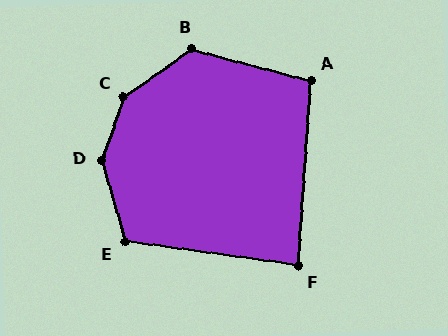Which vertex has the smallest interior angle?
F, at approximately 86 degrees.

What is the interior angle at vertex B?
Approximately 130 degrees (obtuse).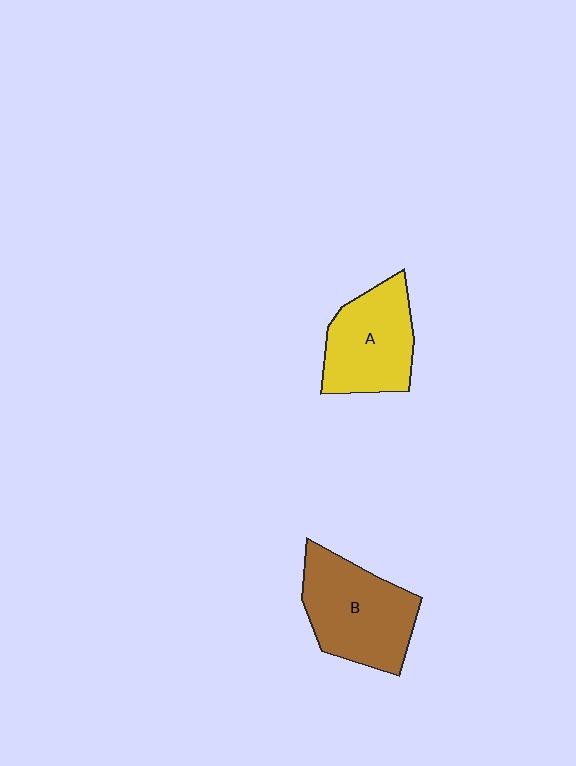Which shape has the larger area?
Shape B (brown).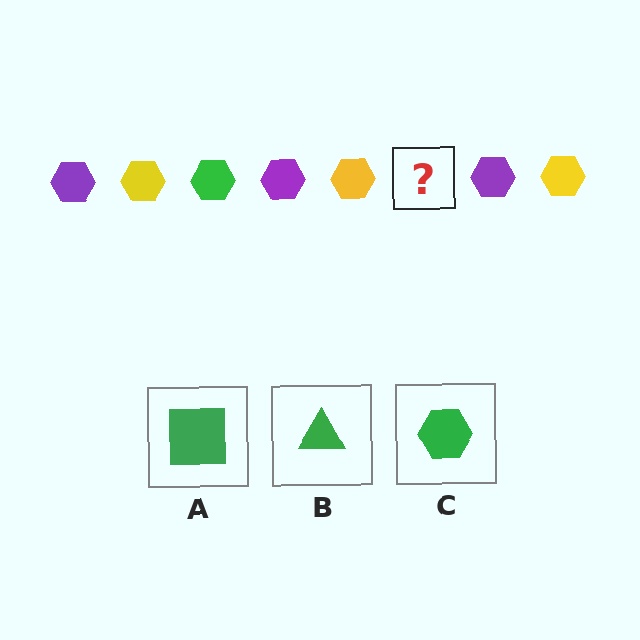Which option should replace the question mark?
Option C.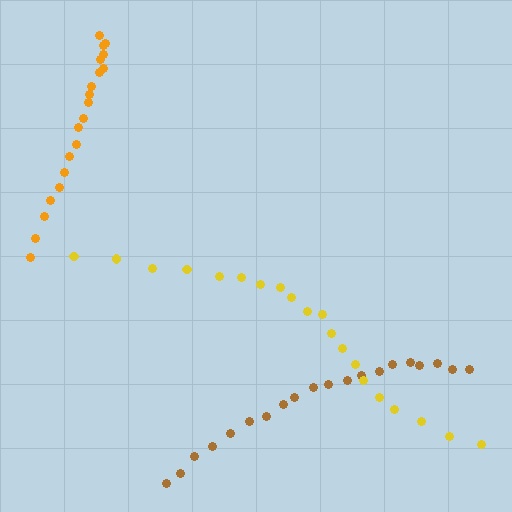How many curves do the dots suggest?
There are 3 distinct paths.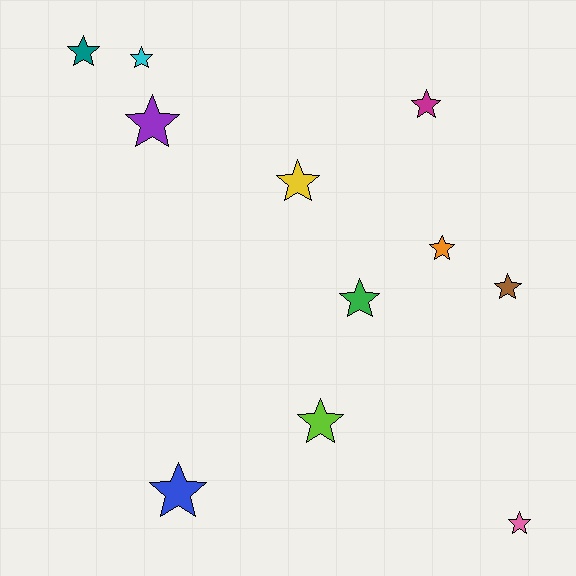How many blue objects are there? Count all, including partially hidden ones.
There is 1 blue object.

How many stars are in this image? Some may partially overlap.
There are 11 stars.